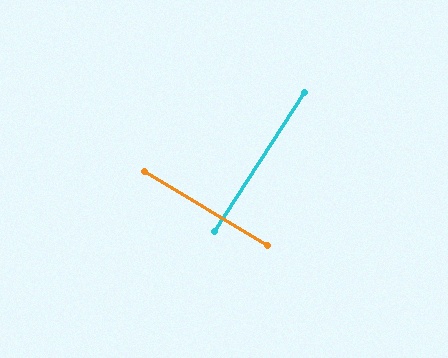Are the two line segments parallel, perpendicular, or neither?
Perpendicular — they meet at approximately 88°.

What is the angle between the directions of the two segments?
Approximately 88 degrees.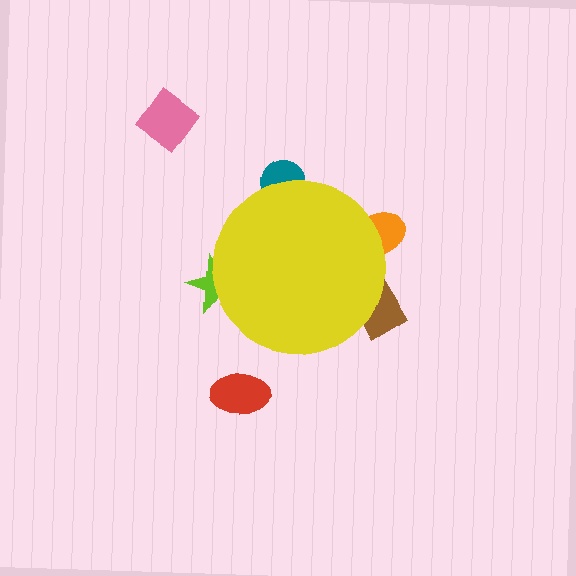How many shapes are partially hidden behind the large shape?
4 shapes are partially hidden.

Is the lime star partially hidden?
Yes, the lime star is partially hidden behind the yellow circle.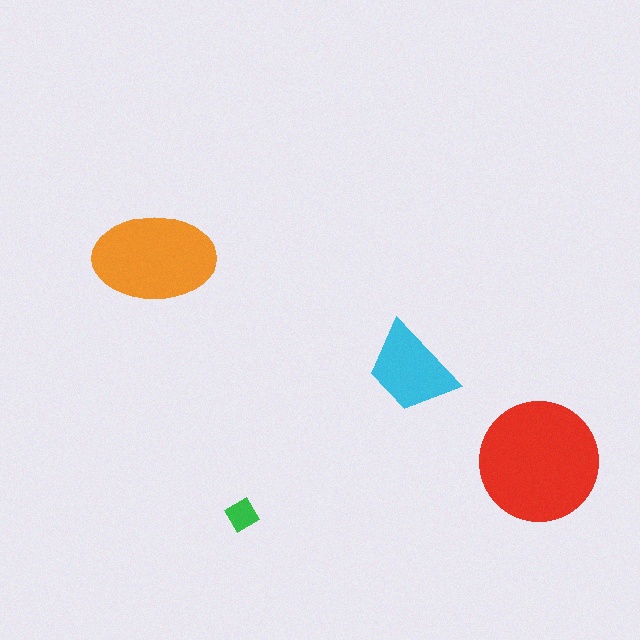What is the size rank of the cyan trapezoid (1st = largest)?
3rd.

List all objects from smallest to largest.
The green diamond, the cyan trapezoid, the orange ellipse, the red circle.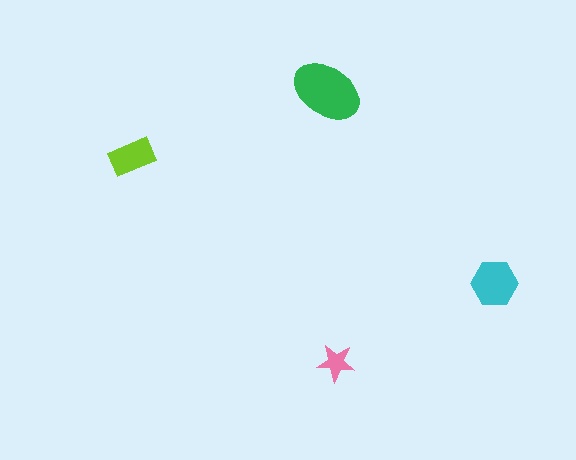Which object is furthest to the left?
The lime rectangle is leftmost.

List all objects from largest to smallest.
The green ellipse, the cyan hexagon, the lime rectangle, the pink star.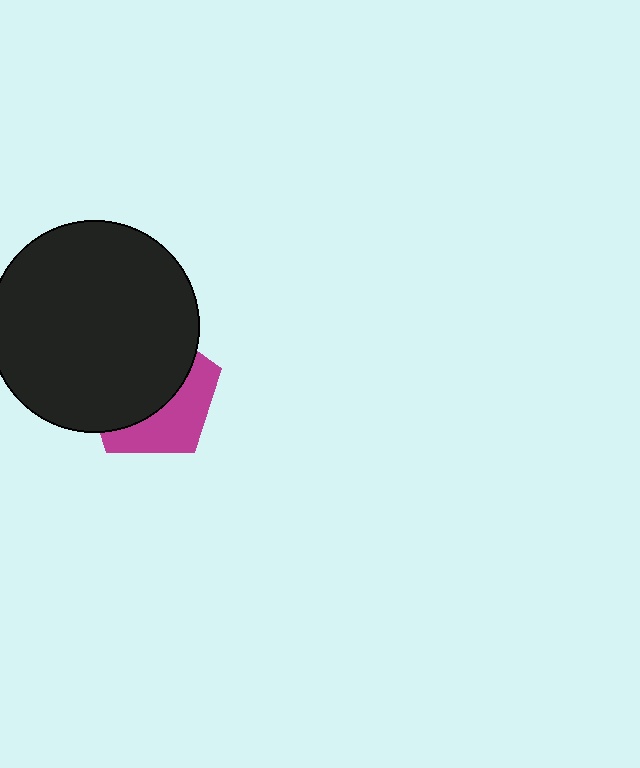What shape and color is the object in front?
The object in front is a black circle.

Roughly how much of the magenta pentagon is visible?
A small part of it is visible (roughly 39%).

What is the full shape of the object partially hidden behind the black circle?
The partially hidden object is a magenta pentagon.